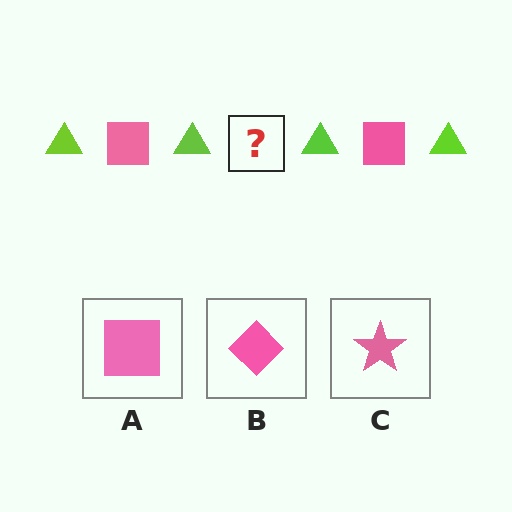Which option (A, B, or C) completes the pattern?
A.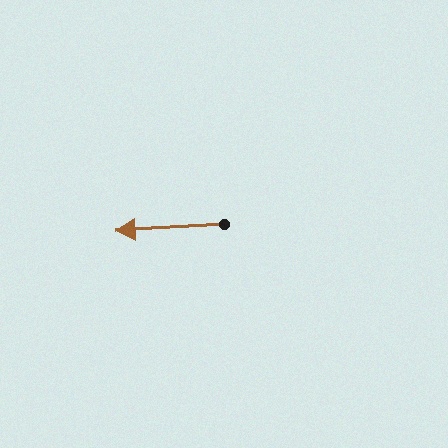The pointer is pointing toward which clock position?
Roughly 9 o'clock.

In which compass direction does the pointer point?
West.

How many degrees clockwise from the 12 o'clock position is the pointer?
Approximately 267 degrees.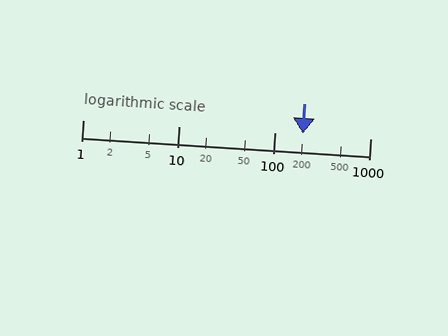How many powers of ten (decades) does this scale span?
The scale spans 3 decades, from 1 to 1000.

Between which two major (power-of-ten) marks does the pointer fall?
The pointer is between 100 and 1000.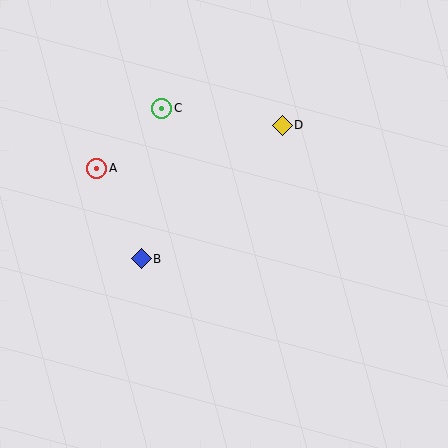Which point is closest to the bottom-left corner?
Point B is closest to the bottom-left corner.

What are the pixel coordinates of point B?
Point B is at (141, 259).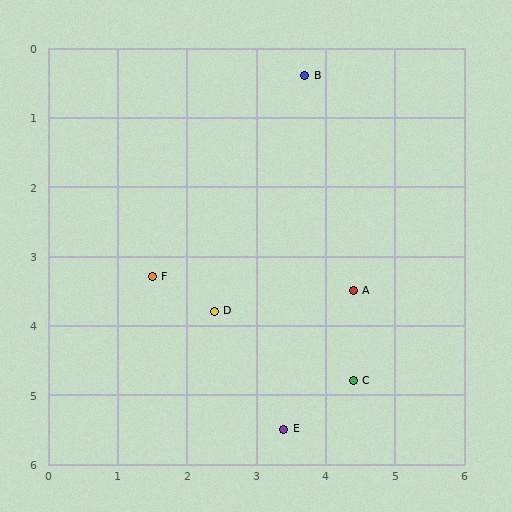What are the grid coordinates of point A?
Point A is at approximately (4.4, 3.5).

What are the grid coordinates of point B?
Point B is at approximately (3.7, 0.4).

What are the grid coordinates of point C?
Point C is at approximately (4.4, 4.8).